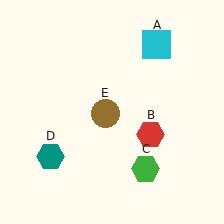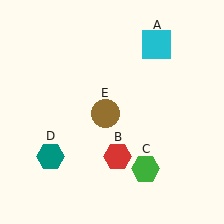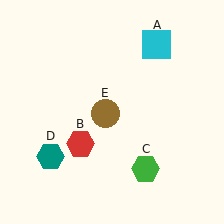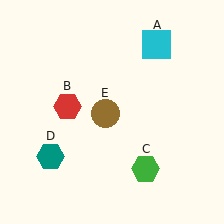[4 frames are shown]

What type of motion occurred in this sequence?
The red hexagon (object B) rotated clockwise around the center of the scene.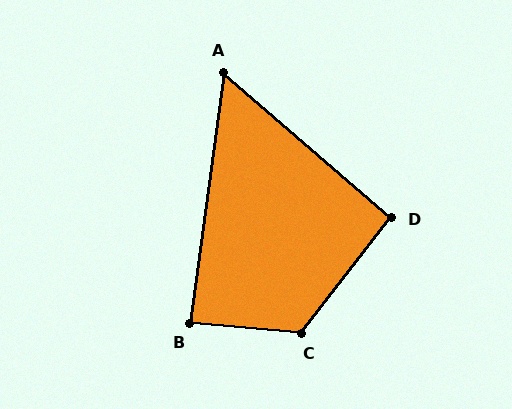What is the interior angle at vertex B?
Approximately 87 degrees (approximately right).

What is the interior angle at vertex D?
Approximately 93 degrees (approximately right).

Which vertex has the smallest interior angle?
A, at approximately 57 degrees.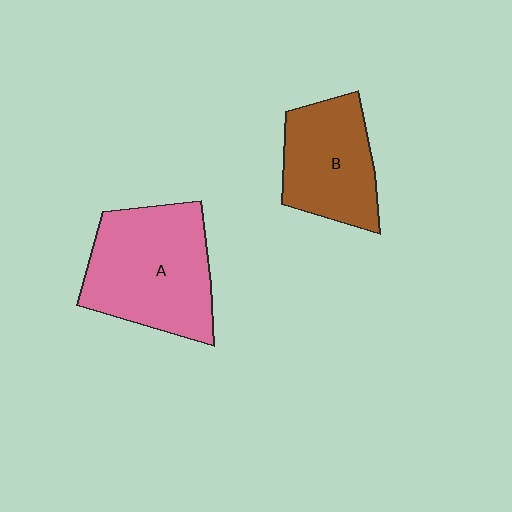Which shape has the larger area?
Shape A (pink).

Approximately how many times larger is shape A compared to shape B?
Approximately 1.4 times.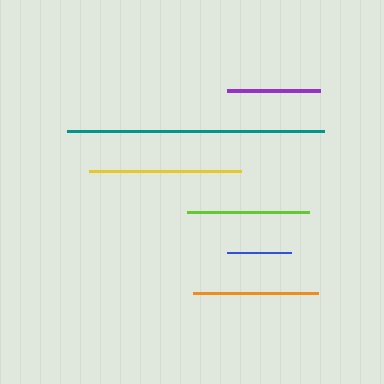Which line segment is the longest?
The teal line is the longest at approximately 258 pixels.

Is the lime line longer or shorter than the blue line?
The lime line is longer than the blue line.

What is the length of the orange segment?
The orange segment is approximately 125 pixels long.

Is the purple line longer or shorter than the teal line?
The teal line is longer than the purple line.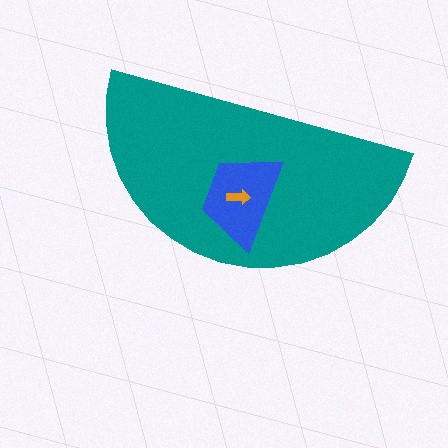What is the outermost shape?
The teal semicircle.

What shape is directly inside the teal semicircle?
The blue trapezoid.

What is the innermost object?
The orange arrow.